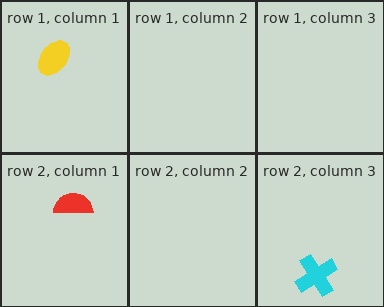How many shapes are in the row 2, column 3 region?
1.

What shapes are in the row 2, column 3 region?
The cyan cross.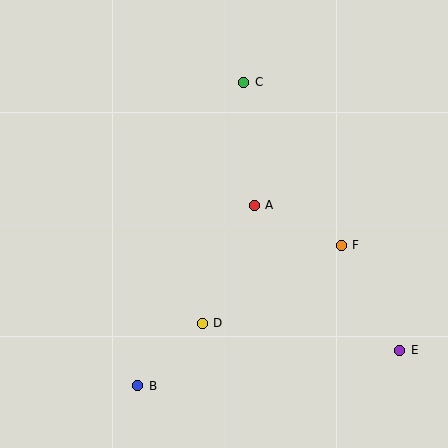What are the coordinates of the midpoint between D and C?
The midpoint between D and C is at (223, 203).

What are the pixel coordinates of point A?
Point A is at (254, 205).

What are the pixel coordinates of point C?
Point C is at (244, 82).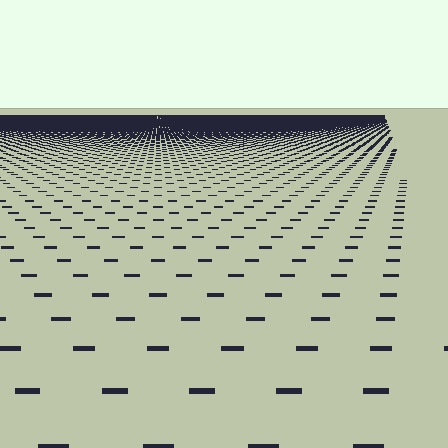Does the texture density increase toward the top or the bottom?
Density increases toward the top.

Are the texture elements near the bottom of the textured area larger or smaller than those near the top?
Larger. Near the bottom, elements are closer to the viewer and appear at a bigger on-screen size.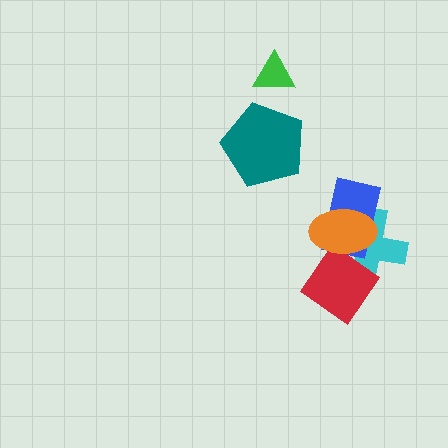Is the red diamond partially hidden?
Yes, it is partially covered by another shape.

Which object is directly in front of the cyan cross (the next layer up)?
The blue rectangle is directly in front of the cyan cross.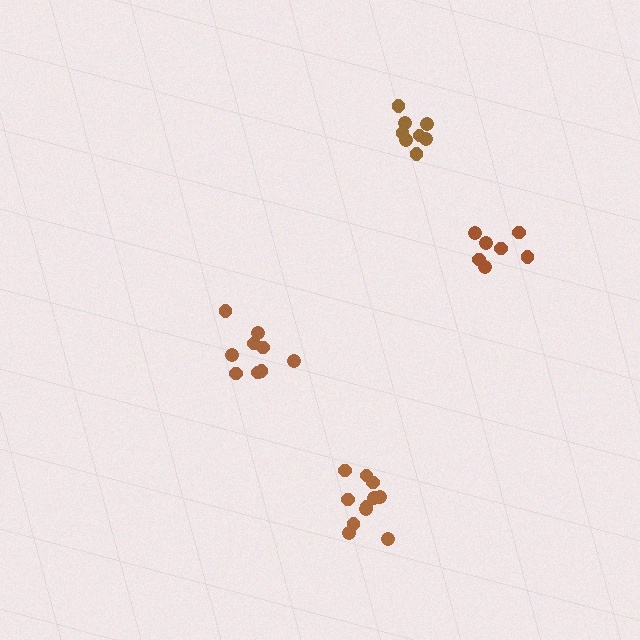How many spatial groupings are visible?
There are 4 spatial groupings.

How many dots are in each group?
Group 1: 7 dots, Group 2: 9 dots, Group 3: 8 dots, Group 4: 11 dots (35 total).